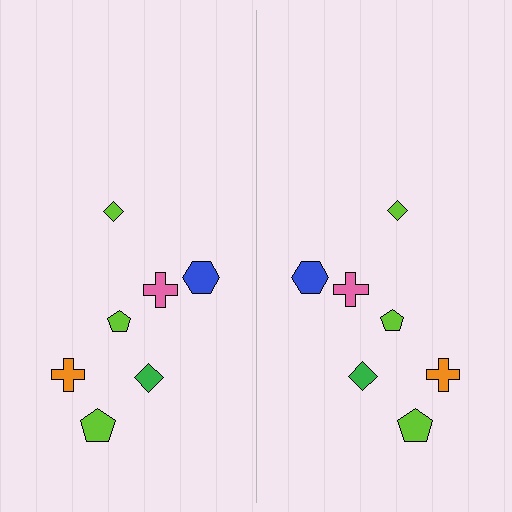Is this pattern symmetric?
Yes, this pattern has bilateral (reflection) symmetry.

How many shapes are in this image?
There are 14 shapes in this image.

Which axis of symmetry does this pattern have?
The pattern has a vertical axis of symmetry running through the center of the image.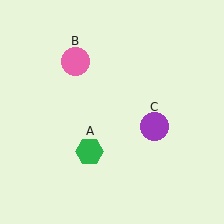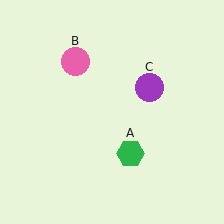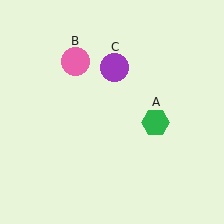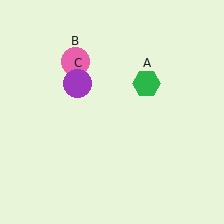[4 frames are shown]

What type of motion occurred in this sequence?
The green hexagon (object A), purple circle (object C) rotated counterclockwise around the center of the scene.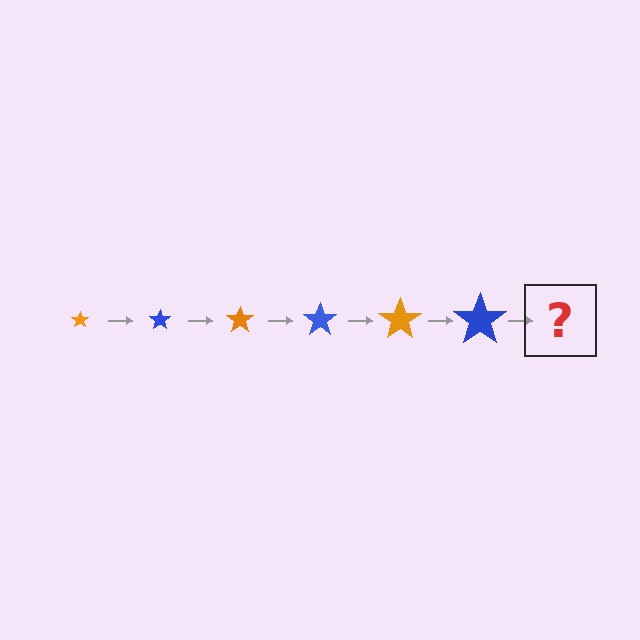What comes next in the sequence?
The next element should be an orange star, larger than the previous one.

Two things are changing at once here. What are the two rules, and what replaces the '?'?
The two rules are that the star grows larger each step and the color cycles through orange and blue. The '?' should be an orange star, larger than the previous one.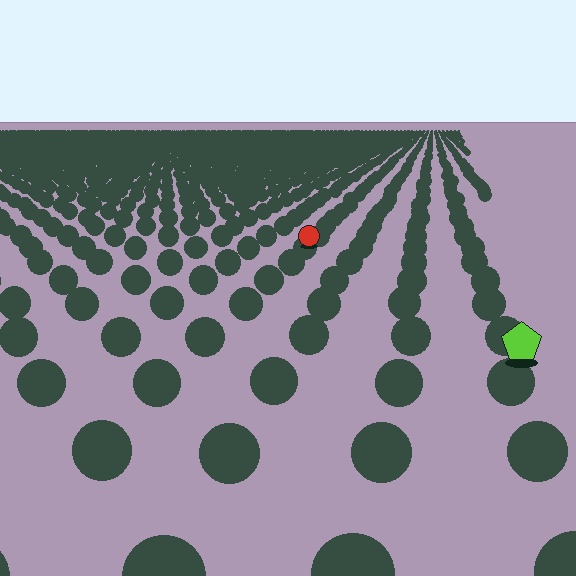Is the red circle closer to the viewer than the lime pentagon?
No. The lime pentagon is closer — you can tell from the texture gradient: the ground texture is coarser near it.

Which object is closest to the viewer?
The lime pentagon is closest. The texture marks near it are larger and more spread out.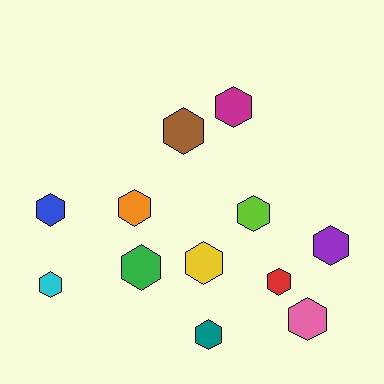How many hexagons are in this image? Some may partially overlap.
There are 12 hexagons.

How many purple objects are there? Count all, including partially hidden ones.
There is 1 purple object.